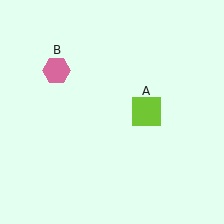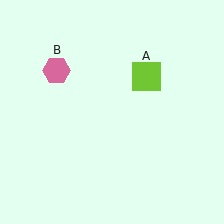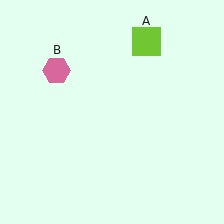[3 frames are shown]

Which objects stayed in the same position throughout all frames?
Pink hexagon (object B) remained stationary.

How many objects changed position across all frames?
1 object changed position: lime square (object A).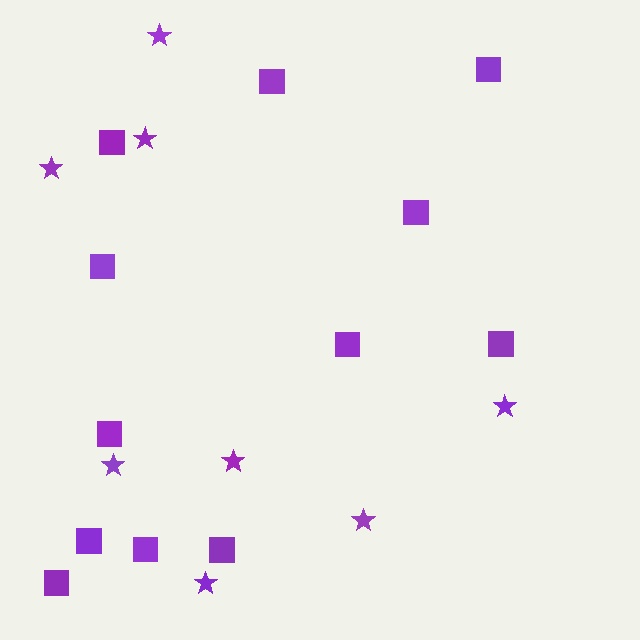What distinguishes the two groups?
There are 2 groups: one group of stars (8) and one group of squares (12).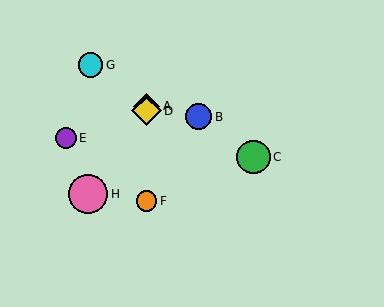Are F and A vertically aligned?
Yes, both are at x≈146.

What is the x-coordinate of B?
Object B is at x≈198.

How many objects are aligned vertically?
3 objects (A, D, F) are aligned vertically.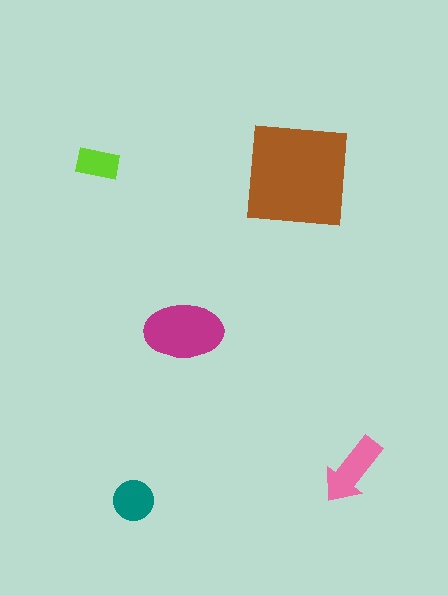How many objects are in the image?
There are 5 objects in the image.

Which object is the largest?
The brown square.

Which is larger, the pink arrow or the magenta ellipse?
The magenta ellipse.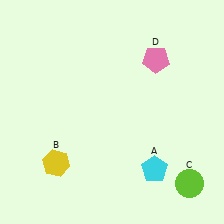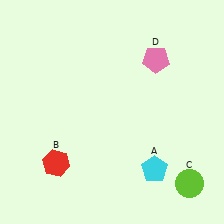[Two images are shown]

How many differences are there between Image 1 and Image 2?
There is 1 difference between the two images.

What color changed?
The hexagon (B) changed from yellow in Image 1 to red in Image 2.